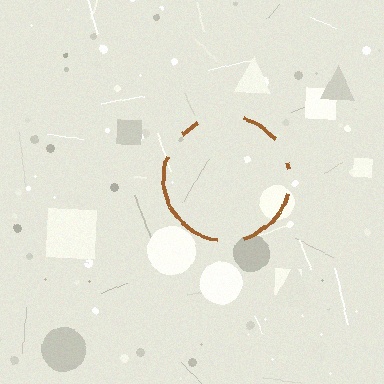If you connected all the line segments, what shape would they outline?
They would outline a circle.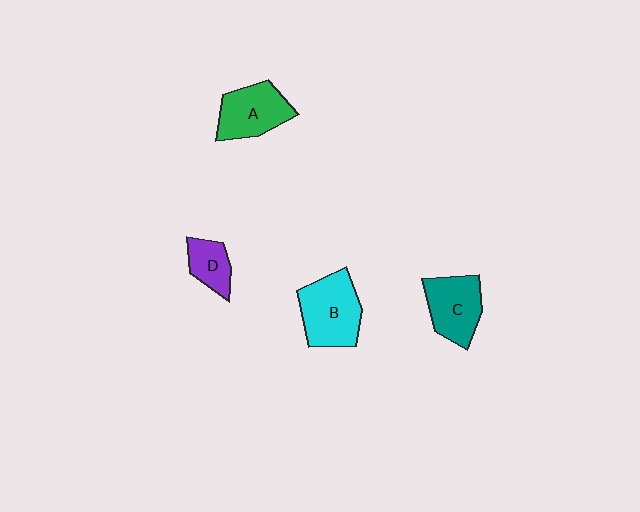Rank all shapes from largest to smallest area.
From largest to smallest: B (cyan), A (green), C (teal), D (purple).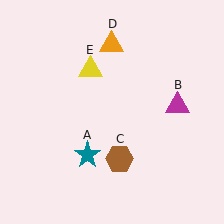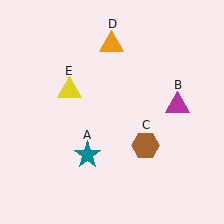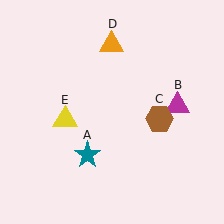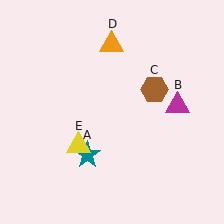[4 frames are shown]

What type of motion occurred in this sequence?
The brown hexagon (object C), yellow triangle (object E) rotated counterclockwise around the center of the scene.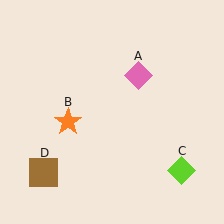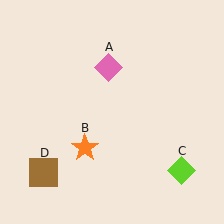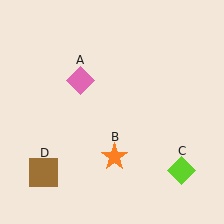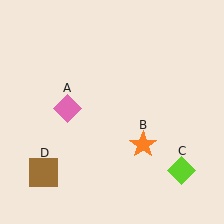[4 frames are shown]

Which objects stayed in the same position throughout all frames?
Lime diamond (object C) and brown square (object D) remained stationary.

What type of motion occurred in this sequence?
The pink diamond (object A), orange star (object B) rotated counterclockwise around the center of the scene.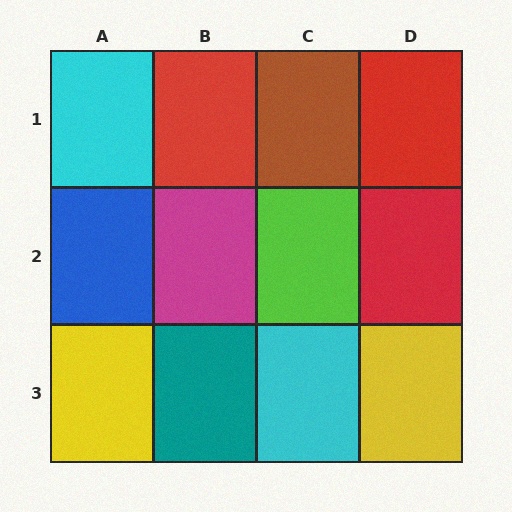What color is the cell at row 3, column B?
Teal.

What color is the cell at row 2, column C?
Lime.